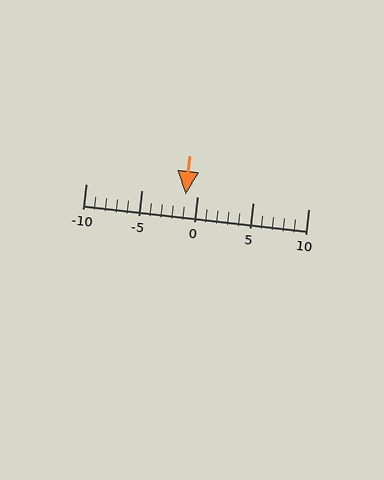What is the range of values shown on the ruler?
The ruler shows values from -10 to 10.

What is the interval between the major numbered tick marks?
The major tick marks are spaced 5 units apart.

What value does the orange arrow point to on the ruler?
The orange arrow points to approximately -1.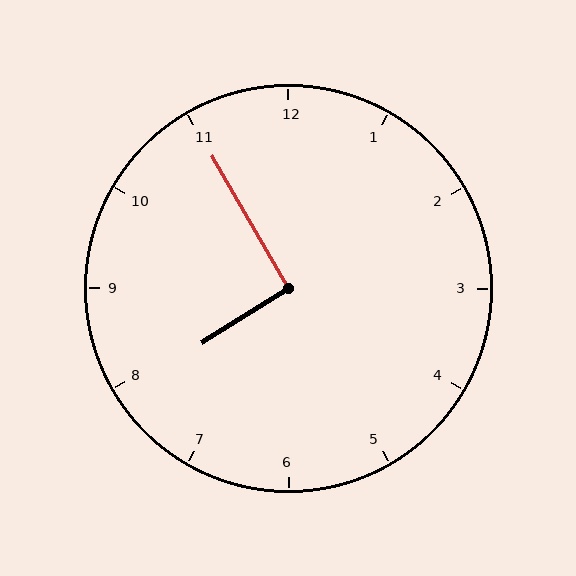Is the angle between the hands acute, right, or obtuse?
It is right.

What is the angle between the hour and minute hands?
Approximately 92 degrees.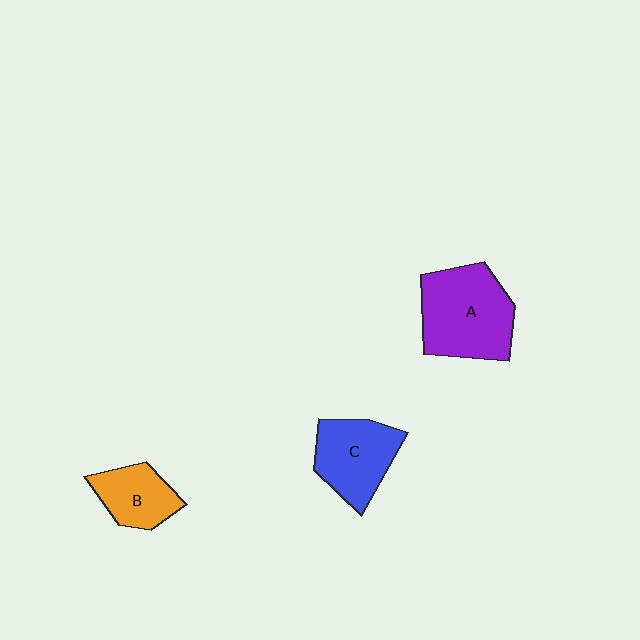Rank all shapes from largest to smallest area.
From largest to smallest: A (purple), C (blue), B (orange).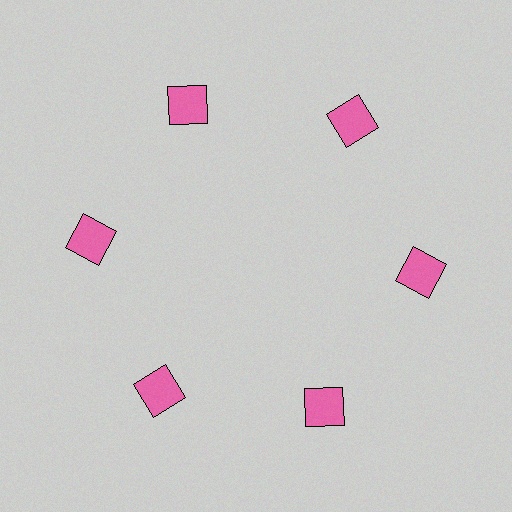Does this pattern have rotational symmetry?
Yes, this pattern has 6-fold rotational symmetry. It looks the same after rotating 60 degrees around the center.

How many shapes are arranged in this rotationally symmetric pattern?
There are 6 shapes, arranged in 6 groups of 1.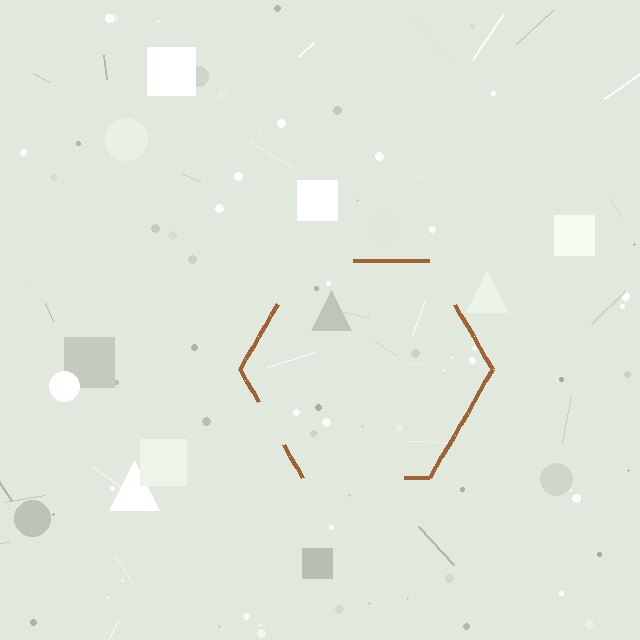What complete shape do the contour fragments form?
The contour fragments form a hexagon.